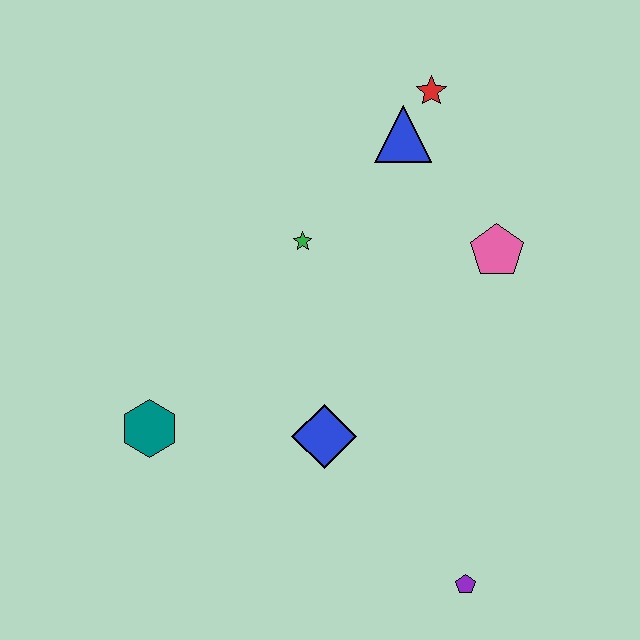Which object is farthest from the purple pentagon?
The red star is farthest from the purple pentagon.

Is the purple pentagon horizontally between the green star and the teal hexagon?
No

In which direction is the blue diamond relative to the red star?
The blue diamond is below the red star.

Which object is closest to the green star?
The blue triangle is closest to the green star.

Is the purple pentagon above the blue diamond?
No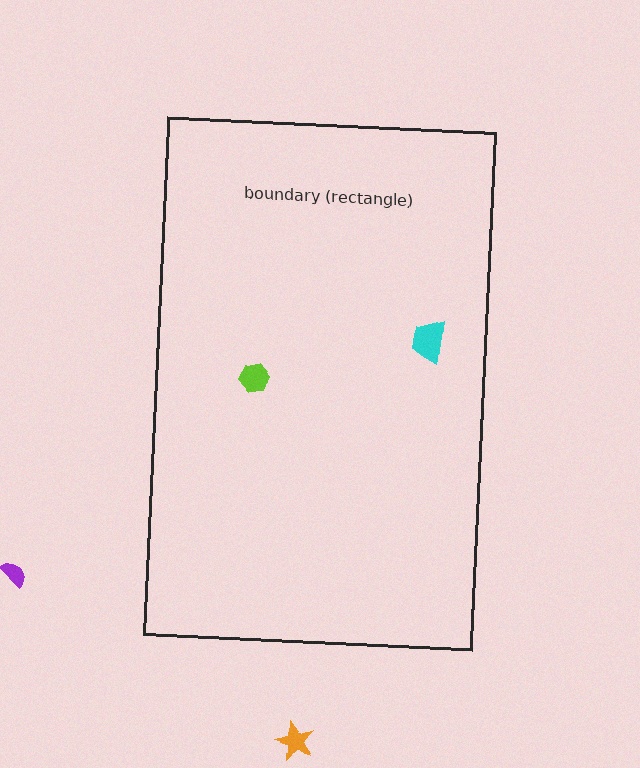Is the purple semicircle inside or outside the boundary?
Outside.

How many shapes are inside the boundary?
2 inside, 2 outside.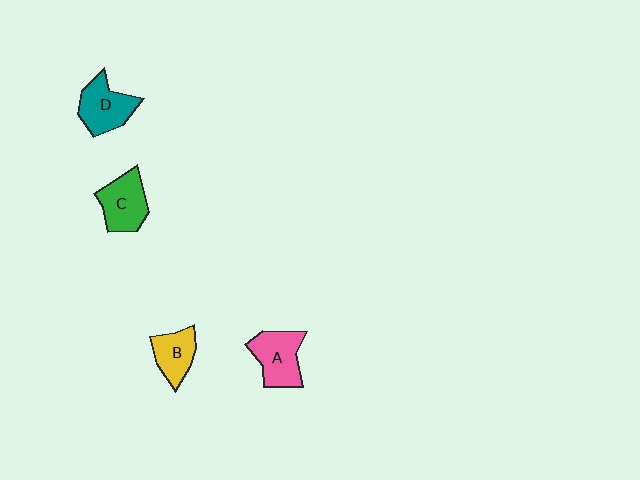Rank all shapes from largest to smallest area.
From largest to smallest: A (pink), D (teal), C (green), B (yellow).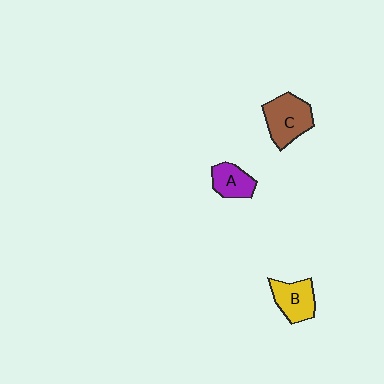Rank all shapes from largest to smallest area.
From largest to smallest: C (brown), B (yellow), A (purple).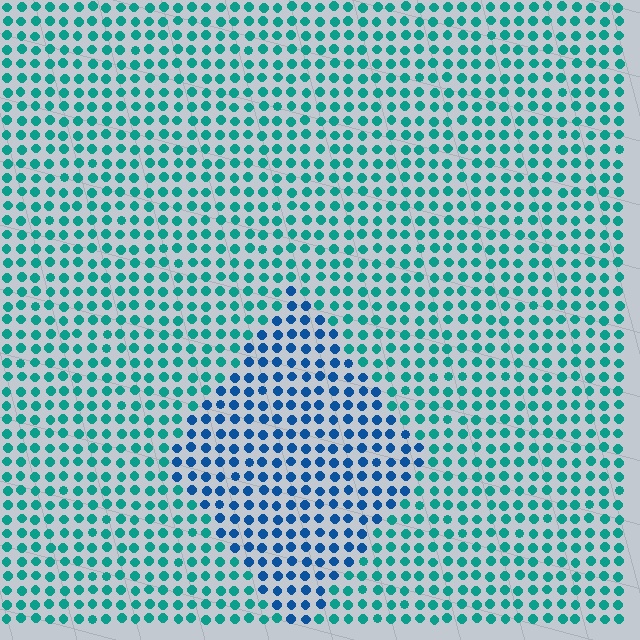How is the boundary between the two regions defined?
The boundary is defined purely by a slight shift in hue (about 39 degrees). Spacing, size, and orientation are identical on both sides.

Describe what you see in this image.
The image is filled with small teal elements in a uniform arrangement. A diamond-shaped region is visible where the elements are tinted to a slightly different hue, forming a subtle color boundary.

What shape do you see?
I see a diamond.